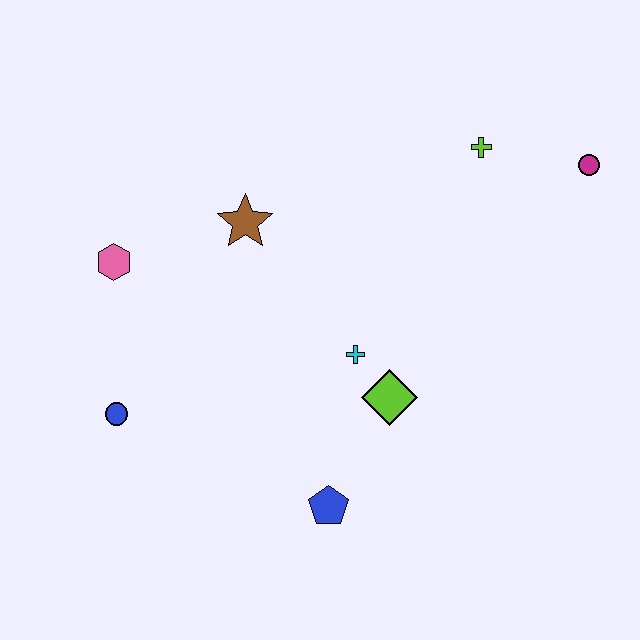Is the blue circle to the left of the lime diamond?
Yes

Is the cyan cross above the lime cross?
No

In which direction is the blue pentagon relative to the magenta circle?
The blue pentagon is below the magenta circle.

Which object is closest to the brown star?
The pink hexagon is closest to the brown star.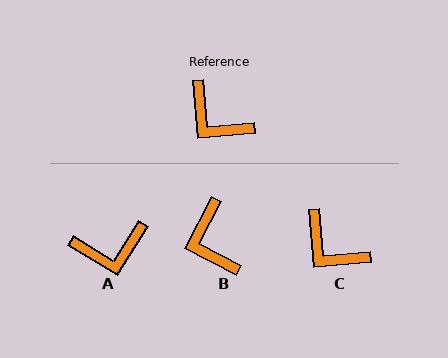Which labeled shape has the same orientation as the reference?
C.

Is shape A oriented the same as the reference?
No, it is off by about 54 degrees.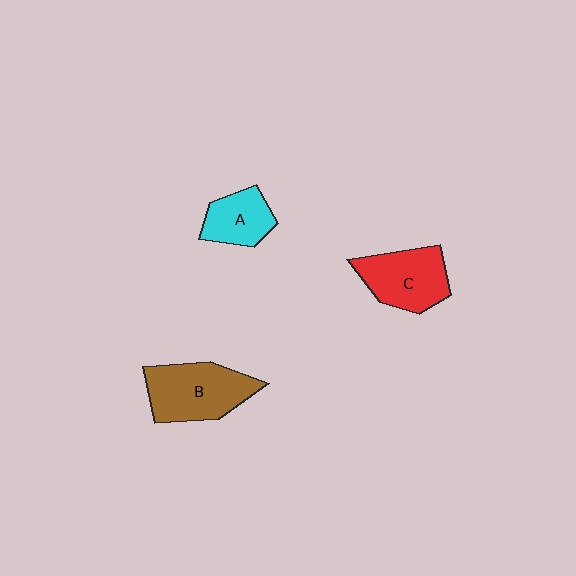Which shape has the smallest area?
Shape A (cyan).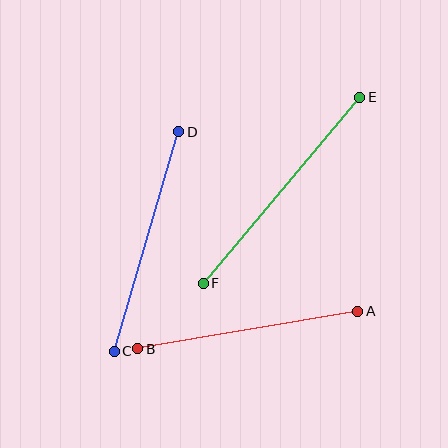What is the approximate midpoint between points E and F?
The midpoint is at approximately (282, 190) pixels.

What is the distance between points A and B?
The distance is approximately 223 pixels.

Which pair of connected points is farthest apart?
Points E and F are farthest apart.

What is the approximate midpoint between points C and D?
The midpoint is at approximately (146, 242) pixels.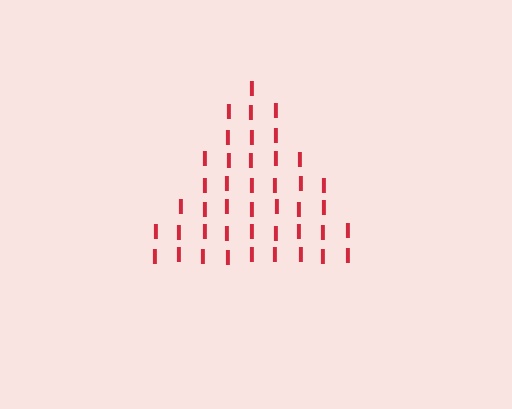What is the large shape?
The large shape is a triangle.